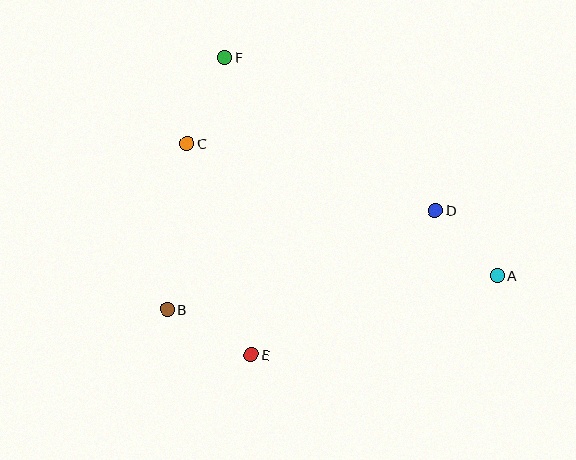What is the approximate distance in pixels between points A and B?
The distance between A and B is approximately 332 pixels.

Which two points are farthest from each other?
Points A and F are farthest from each other.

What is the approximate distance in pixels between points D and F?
The distance between D and F is approximately 261 pixels.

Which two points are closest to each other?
Points A and D are closest to each other.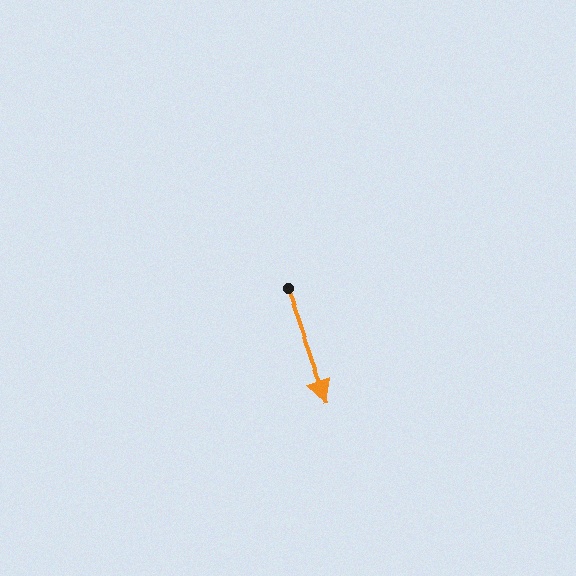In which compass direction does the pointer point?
South.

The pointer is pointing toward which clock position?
Roughly 5 o'clock.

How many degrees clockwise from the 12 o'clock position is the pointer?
Approximately 160 degrees.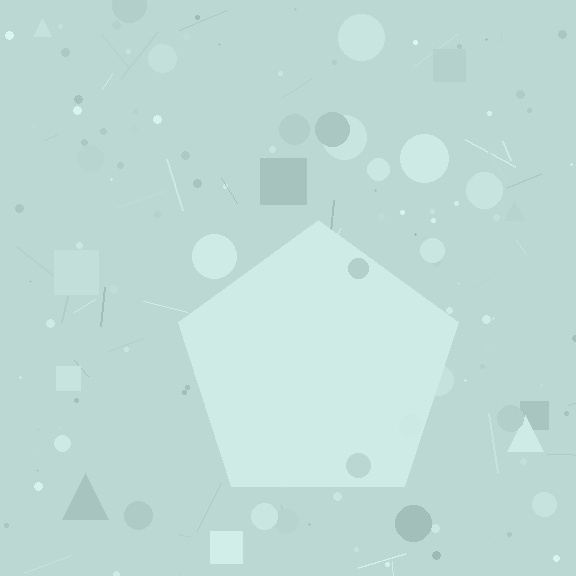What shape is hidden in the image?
A pentagon is hidden in the image.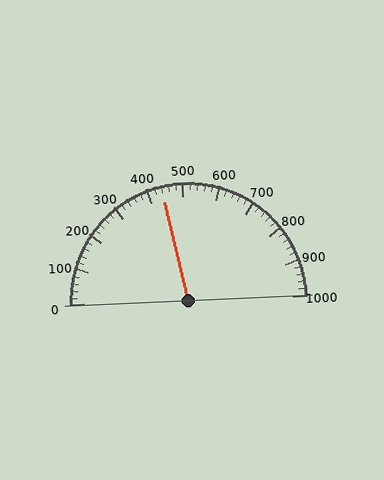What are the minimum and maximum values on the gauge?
The gauge ranges from 0 to 1000.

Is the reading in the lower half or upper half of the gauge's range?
The reading is in the lower half of the range (0 to 1000).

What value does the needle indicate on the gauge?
The needle indicates approximately 440.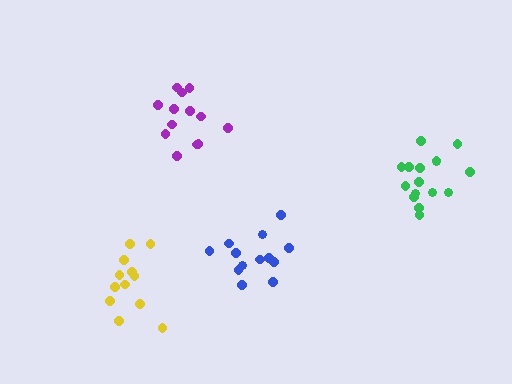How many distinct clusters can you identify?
There are 4 distinct clusters.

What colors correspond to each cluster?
The clusters are colored: purple, blue, yellow, green.